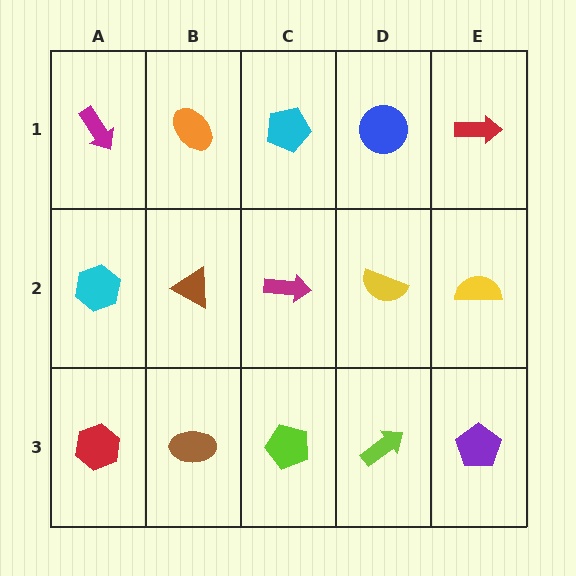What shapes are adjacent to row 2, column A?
A magenta arrow (row 1, column A), a red hexagon (row 3, column A), a brown triangle (row 2, column B).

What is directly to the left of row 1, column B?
A magenta arrow.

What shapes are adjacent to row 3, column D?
A yellow semicircle (row 2, column D), a lime pentagon (row 3, column C), a purple pentagon (row 3, column E).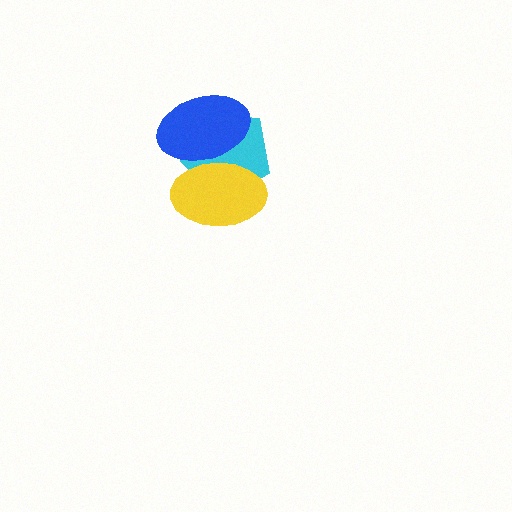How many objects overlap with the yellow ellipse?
2 objects overlap with the yellow ellipse.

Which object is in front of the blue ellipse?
The yellow ellipse is in front of the blue ellipse.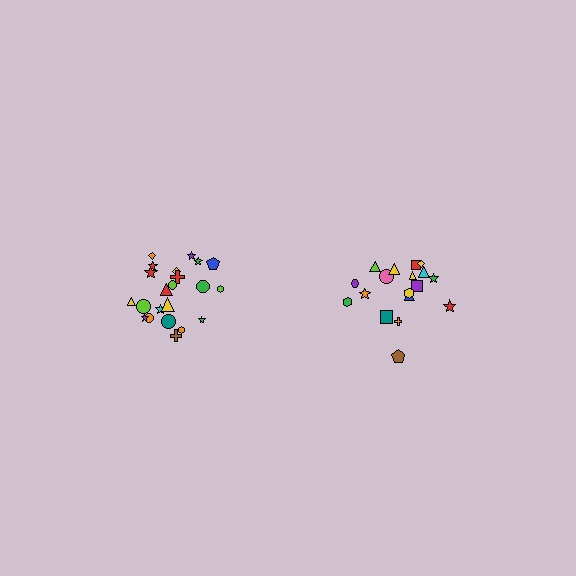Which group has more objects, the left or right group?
The left group.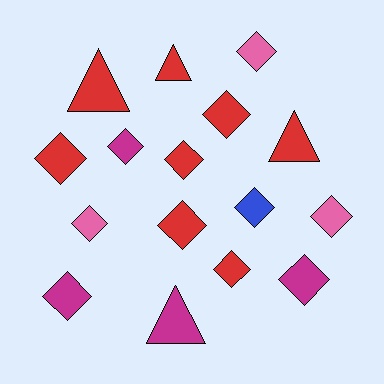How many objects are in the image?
There are 16 objects.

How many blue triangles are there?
There are no blue triangles.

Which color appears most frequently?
Red, with 8 objects.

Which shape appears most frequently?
Diamond, with 12 objects.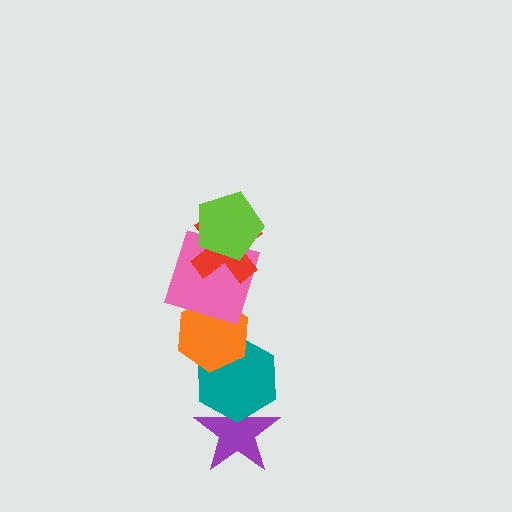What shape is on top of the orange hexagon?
The pink square is on top of the orange hexagon.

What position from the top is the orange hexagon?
The orange hexagon is 4th from the top.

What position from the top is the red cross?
The red cross is 2nd from the top.